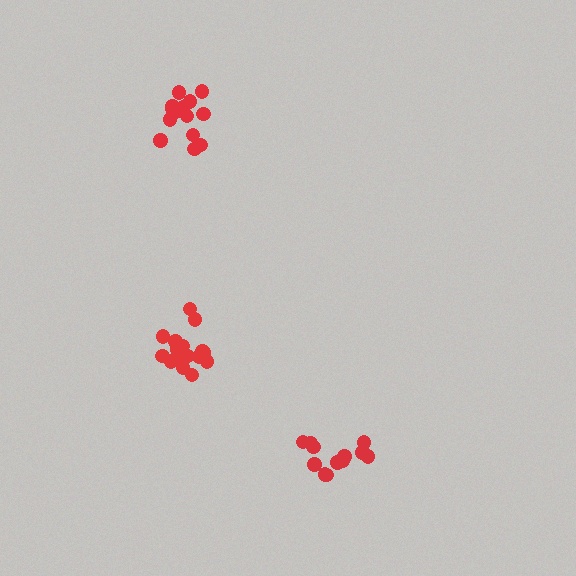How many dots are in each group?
Group 1: 16 dots, Group 2: 14 dots, Group 3: 12 dots (42 total).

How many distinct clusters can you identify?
There are 3 distinct clusters.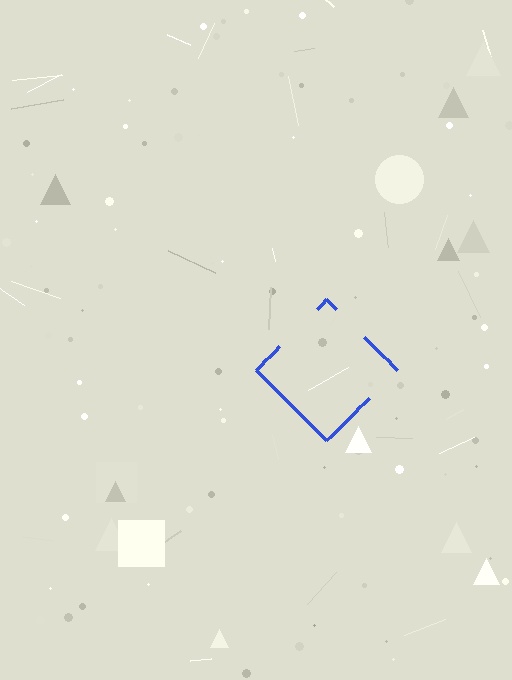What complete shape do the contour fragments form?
The contour fragments form a diamond.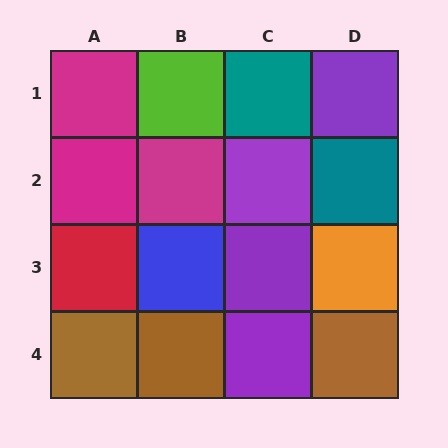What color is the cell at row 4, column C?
Purple.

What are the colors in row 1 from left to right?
Magenta, lime, teal, purple.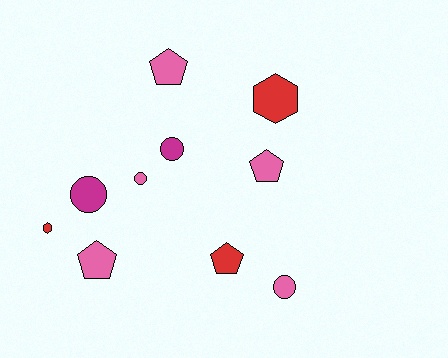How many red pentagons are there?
There is 1 red pentagon.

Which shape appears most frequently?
Pentagon, with 4 objects.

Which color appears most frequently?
Pink, with 5 objects.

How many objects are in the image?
There are 10 objects.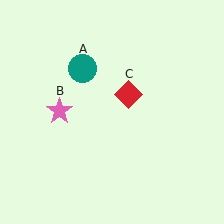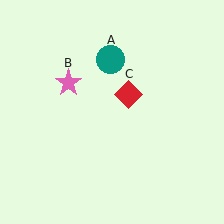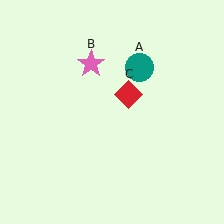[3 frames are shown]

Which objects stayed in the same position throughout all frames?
Red diamond (object C) remained stationary.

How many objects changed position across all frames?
2 objects changed position: teal circle (object A), pink star (object B).